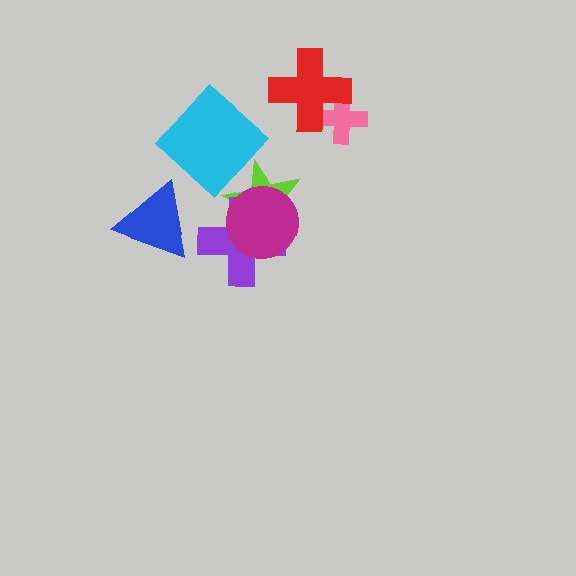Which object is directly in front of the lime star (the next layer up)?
The purple cross is directly in front of the lime star.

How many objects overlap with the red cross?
1 object overlaps with the red cross.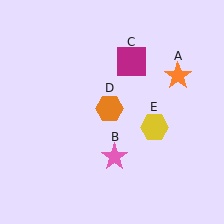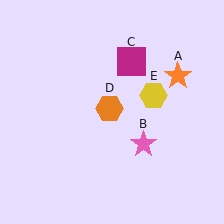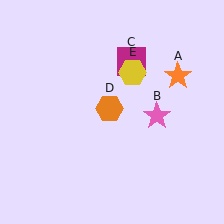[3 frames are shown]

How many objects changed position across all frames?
2 objects changed position: pink star (object B), yellow hexagon (object E).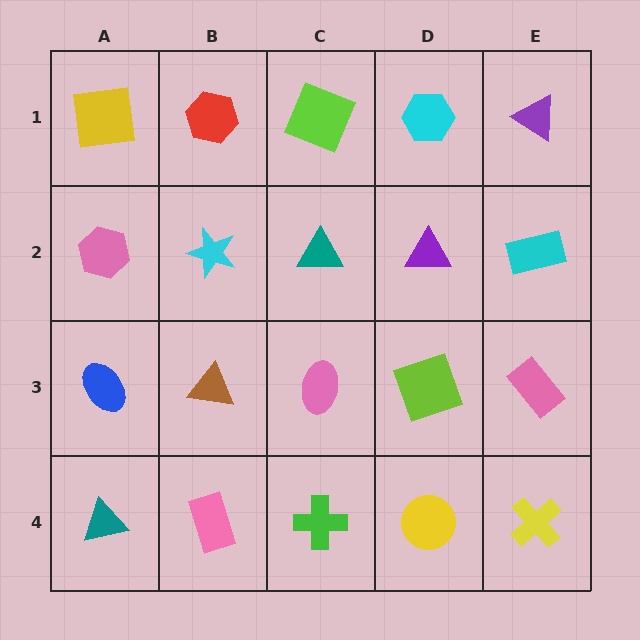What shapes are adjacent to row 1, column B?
A cyan star (row 2, column B), a yellow square (row 1, column A), a lime square (row 1, column C).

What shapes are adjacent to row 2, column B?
A red hexagon (row 1, column B), a brown triangle (row 3, column B), a pink hexagon (row 2, column A), a teal triangle (row 2, column C).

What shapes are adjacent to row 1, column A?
A pink hexagon (row 2, column A), a red hexagon (row 1, column B).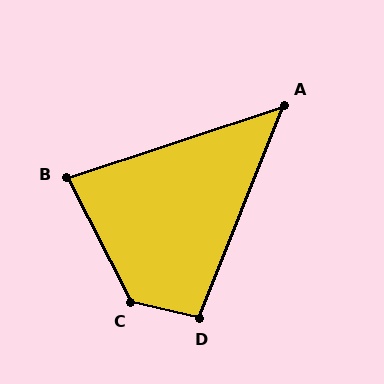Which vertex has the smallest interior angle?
A, at approximately 50 degrees.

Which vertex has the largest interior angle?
C, at approximately 130 degrees.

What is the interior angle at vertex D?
Approximately 99 degrees (obtuse).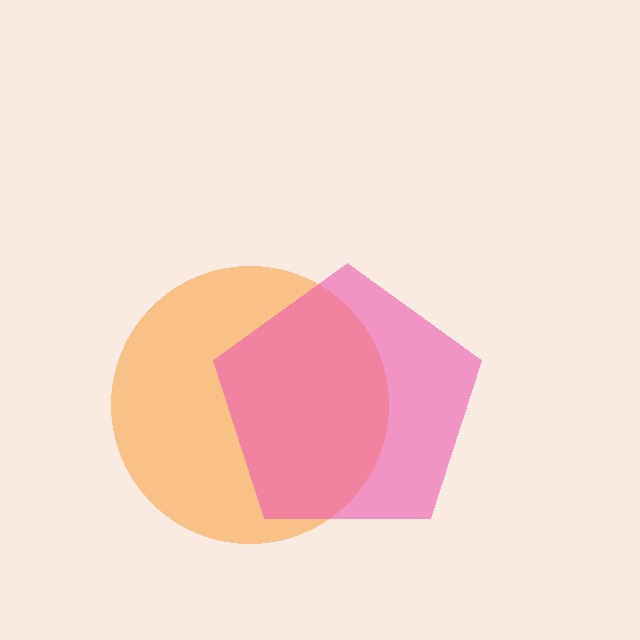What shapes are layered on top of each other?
The layered shapes are: an orange circle, a pink pentagon.